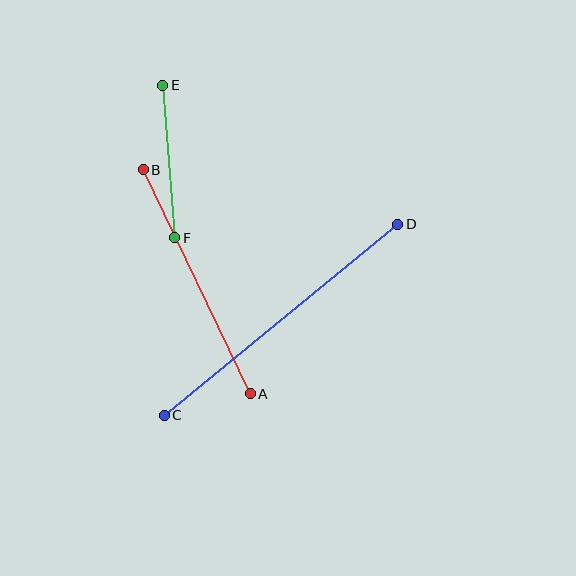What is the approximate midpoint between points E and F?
The midpoint is at approximately (169, 162) pixels.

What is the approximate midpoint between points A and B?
The midpoint is at approximately (197, 282) pixels.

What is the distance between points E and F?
The distance is approximately 153 pixels.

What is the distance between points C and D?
The distance is approximately 302 pixels.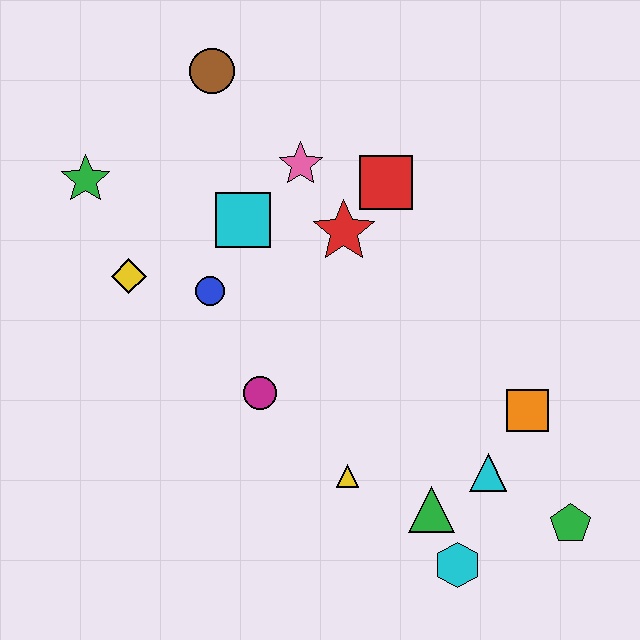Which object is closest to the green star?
The yellow diamond is closest to the green star.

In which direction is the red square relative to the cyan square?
The red square is to the right of the cyan square.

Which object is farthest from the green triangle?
The brown circle is farthest from the green triangle.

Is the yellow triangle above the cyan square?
No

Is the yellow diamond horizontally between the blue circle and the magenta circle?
No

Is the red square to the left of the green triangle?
Yes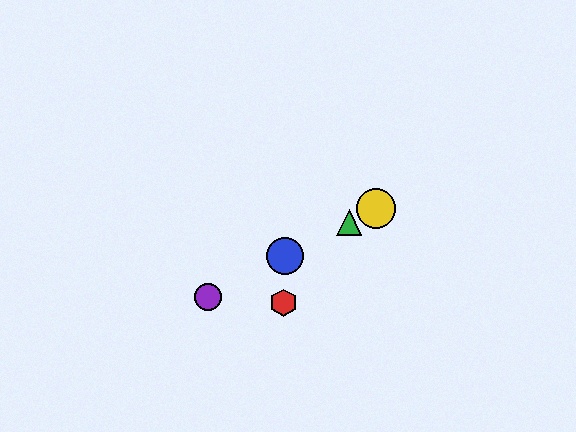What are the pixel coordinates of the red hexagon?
The red hexagon is at (284, 303).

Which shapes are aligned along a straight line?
The blue circle, the green triangle, the yellow circle, the purple circle are aligned along a straight line.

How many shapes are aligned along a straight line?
4 shapes (the blue circle, the green triangle, the yellow circle, the purple circle) are aligned along a straight line.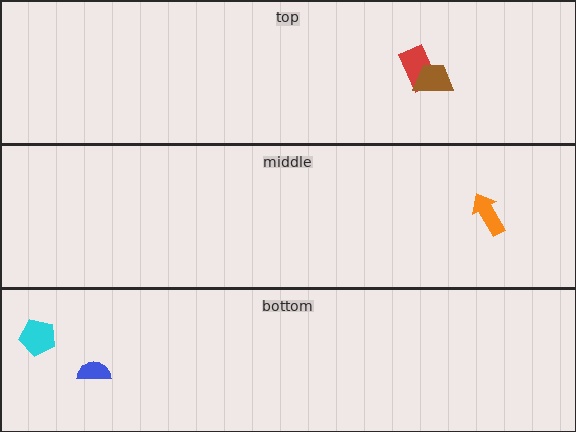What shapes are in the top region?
The red rectangle, the brown trapezoid.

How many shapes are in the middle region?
1.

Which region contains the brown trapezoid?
The top region.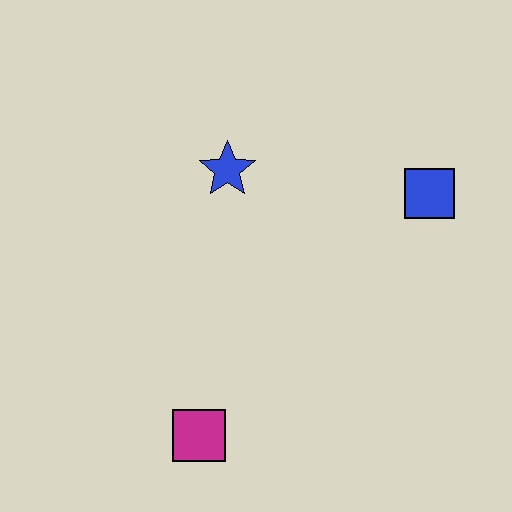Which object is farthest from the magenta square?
The blue square is farthest from the magenta square.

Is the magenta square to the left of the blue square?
Yes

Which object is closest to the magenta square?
The blue star is closest to the magenta square.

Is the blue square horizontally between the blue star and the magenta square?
No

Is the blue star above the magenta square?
Yes